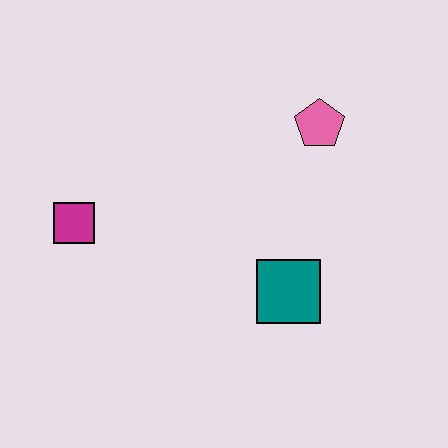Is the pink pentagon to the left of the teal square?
No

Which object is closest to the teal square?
The pink pentagon is closest to the teal square.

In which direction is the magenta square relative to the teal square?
The magenta square is to the left of the teal square.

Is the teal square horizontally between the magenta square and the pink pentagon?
Yes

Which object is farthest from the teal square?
The magenta square is farthest from the teal square.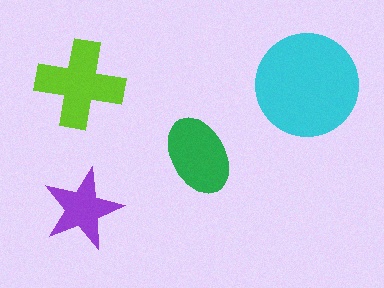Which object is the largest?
The cyan circle.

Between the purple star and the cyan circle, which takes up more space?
The cyan circle.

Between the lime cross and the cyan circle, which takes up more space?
The cyan circle.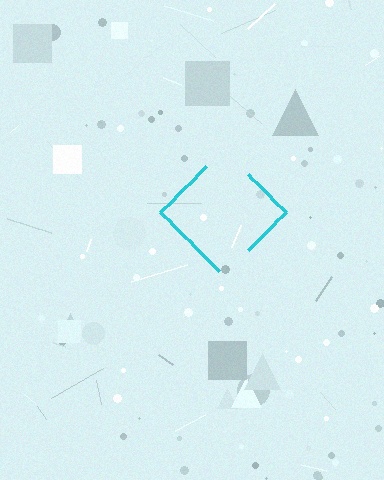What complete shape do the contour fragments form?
The contour fragments form a diamond.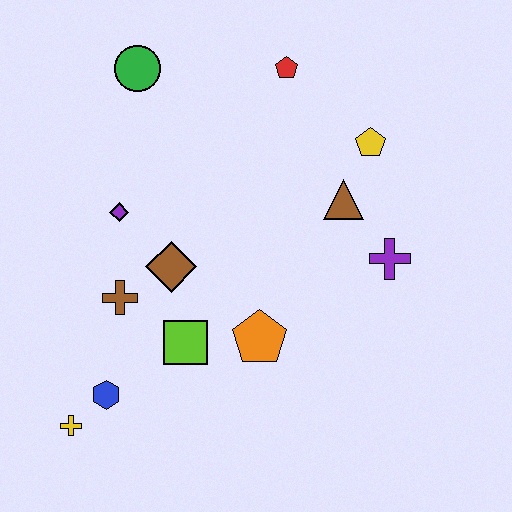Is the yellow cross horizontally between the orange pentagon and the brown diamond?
No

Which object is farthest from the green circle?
The yellow cross is farthest from the green circle.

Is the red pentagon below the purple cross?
No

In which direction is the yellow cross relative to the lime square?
The yellow cross is to the left of the lime square.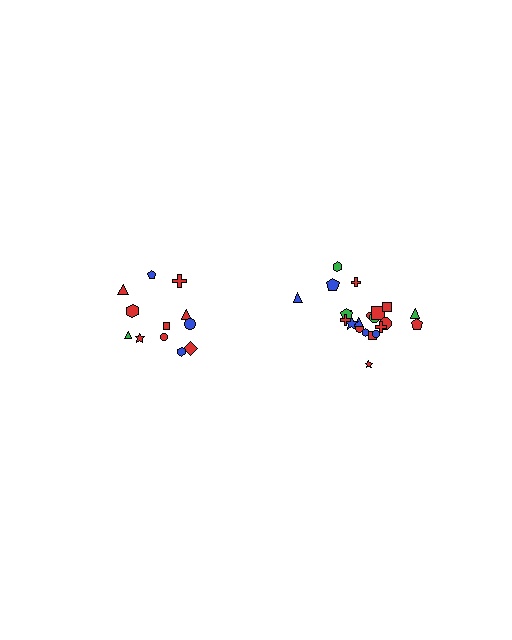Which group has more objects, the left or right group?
The right group.